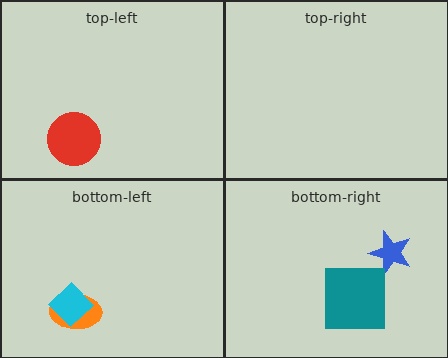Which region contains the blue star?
The bottom-right region.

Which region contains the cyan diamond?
The bottom-left region.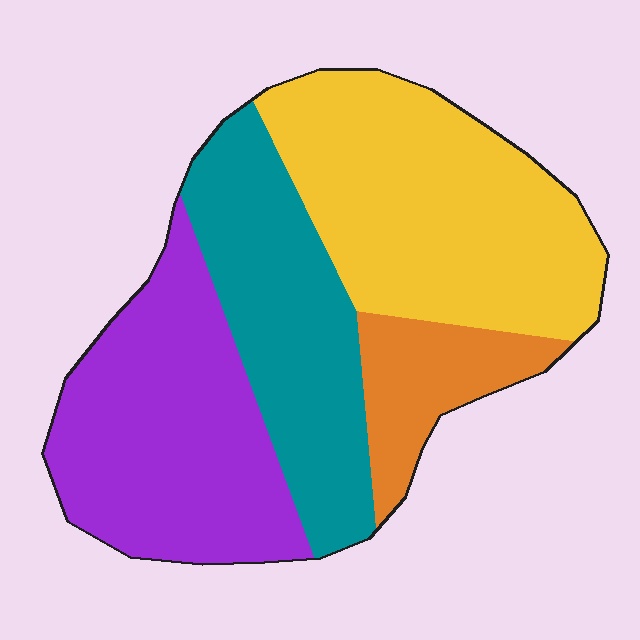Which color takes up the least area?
Orange, at roughly 10%.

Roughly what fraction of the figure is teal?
Teal covers 25% of the figure.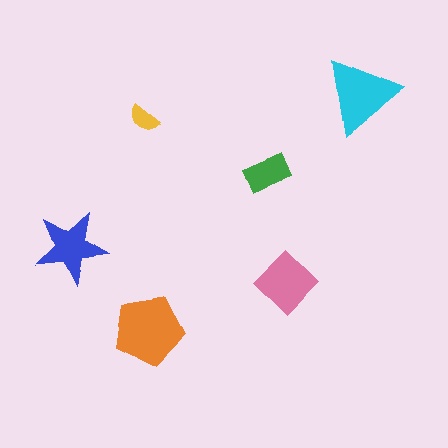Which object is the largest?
The orange pentagon.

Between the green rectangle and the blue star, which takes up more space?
The blue star.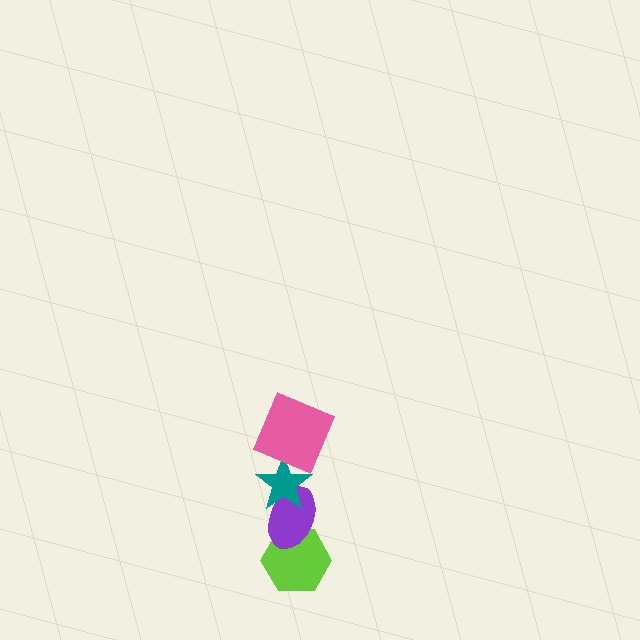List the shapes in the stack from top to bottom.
From top to bottom: the pink square, the teal star, the purple ellipse, the lime hexagon.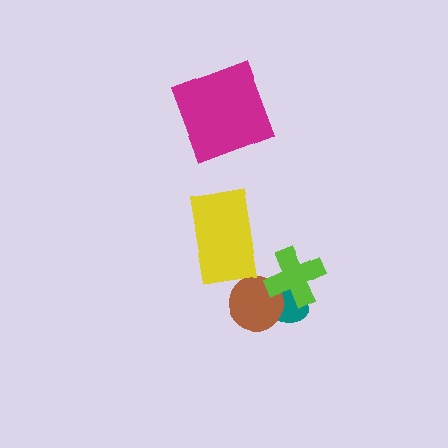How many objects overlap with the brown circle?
2 objects overlap with the brown circle.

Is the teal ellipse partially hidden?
Yes, it is partially covered by another shape.